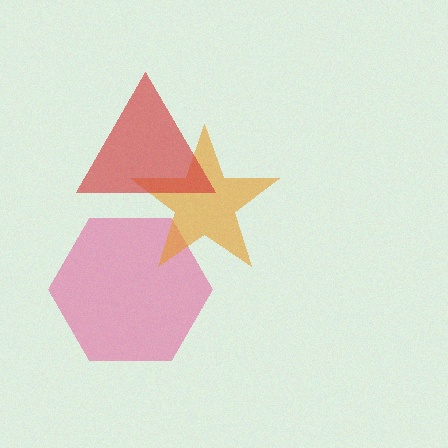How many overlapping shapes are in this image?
There are 3 overlapping shapes in the image.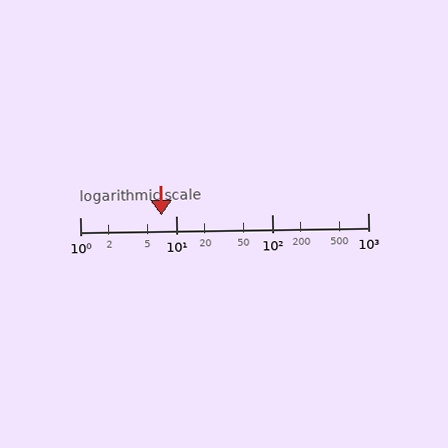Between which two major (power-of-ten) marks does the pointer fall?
The pointer is between 1 and 10.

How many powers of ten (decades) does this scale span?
The scale spans 3 decades, from 1 to 1000.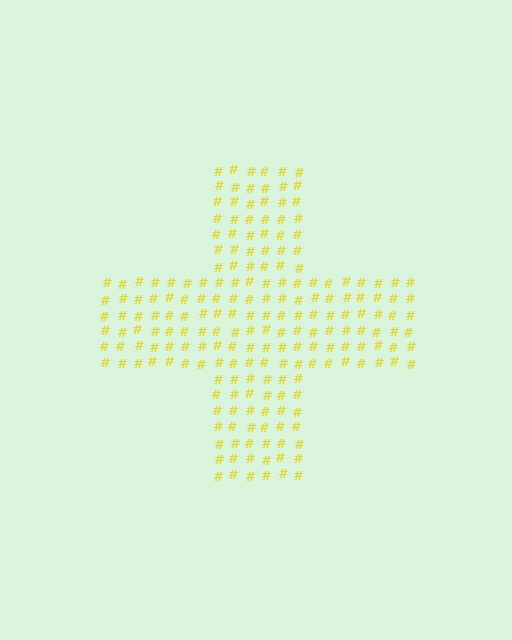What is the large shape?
The large shape is a cross.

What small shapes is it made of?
It is made of small hash symbols.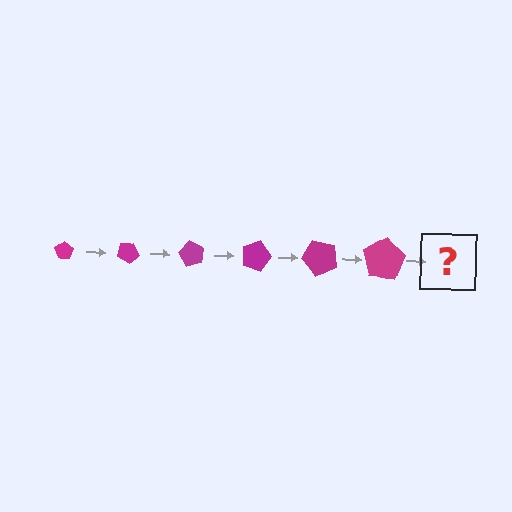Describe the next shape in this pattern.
It should be a pentagon, larger than the previous one and rotated 180 degrees from the start.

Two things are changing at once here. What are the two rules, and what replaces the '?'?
The two rules are that the pentagon grows larger each step and it rotates 30 degrees each step. The '?' should be a pentagon, larger than the previous one and rotated 180 degrees from the start.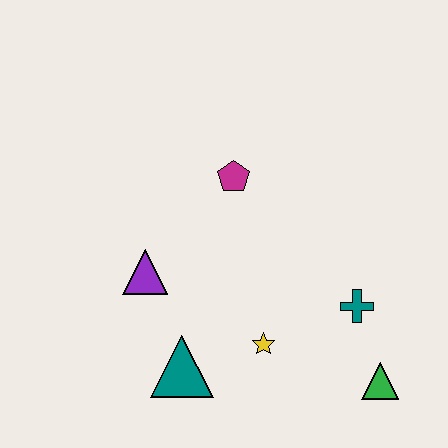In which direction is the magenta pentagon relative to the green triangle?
The magenta pentagon is above the green triangle.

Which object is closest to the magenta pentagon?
The purple triangle is closest to the magenta pentagon.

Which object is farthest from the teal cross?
The purple triangle is farthest from the teal cross.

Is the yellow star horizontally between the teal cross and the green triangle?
No